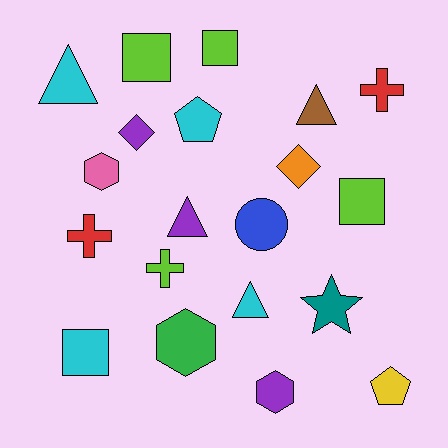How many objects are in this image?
There are 20 objects.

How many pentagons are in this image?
There are 2 pentagons.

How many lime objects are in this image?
There are 4 lime objects.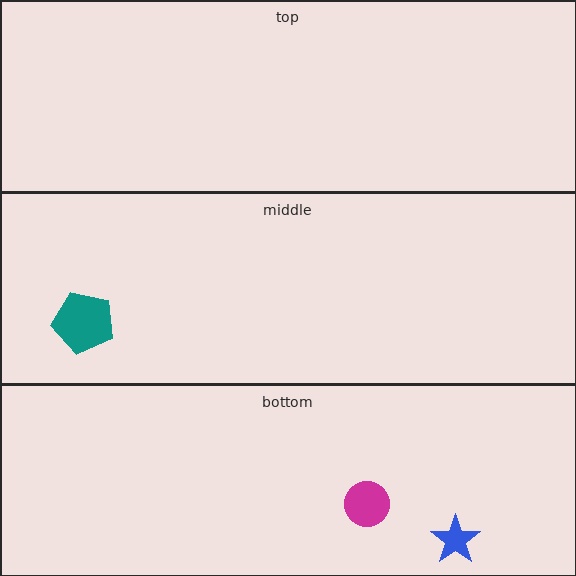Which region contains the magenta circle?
The bottom region.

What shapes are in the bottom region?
The blue star, the magenta circle.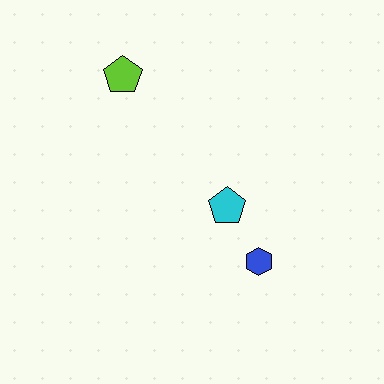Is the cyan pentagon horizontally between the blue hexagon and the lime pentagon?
Yes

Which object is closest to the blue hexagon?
The cyan pentagon is closest to the blue hexagon.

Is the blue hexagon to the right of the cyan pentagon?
Yes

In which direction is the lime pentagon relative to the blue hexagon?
The lime pentagon is above the blue hexagon.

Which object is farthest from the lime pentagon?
The blue hexagon is farthest from the lime pentagon.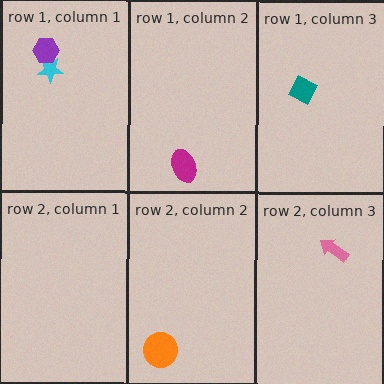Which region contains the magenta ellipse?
The row 1, column 2 region.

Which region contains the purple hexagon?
The row 1, column 1 region.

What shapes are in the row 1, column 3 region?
The teal diamond.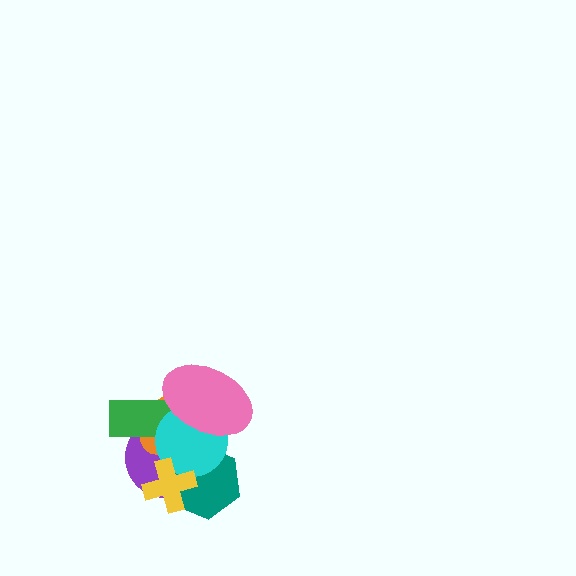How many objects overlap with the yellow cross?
3 objects overlap with the yellow cross.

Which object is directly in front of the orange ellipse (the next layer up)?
The green rectangle is directly in front of the orange ellipse.